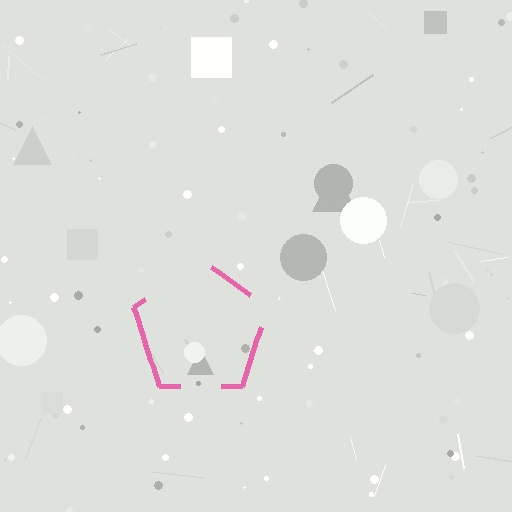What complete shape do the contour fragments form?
The contour fragments form a pentagon.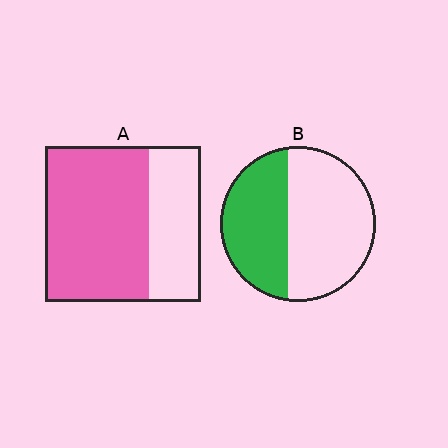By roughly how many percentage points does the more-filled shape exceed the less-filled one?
By roughly 25 percentage points (A over B).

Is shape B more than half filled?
No.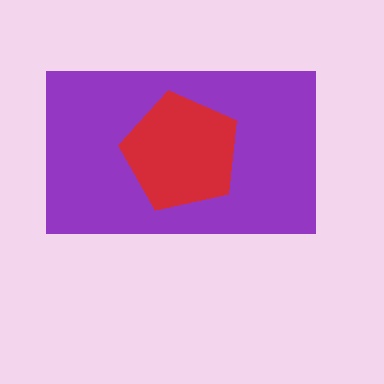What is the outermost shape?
The purple rectangle.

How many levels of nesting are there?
2.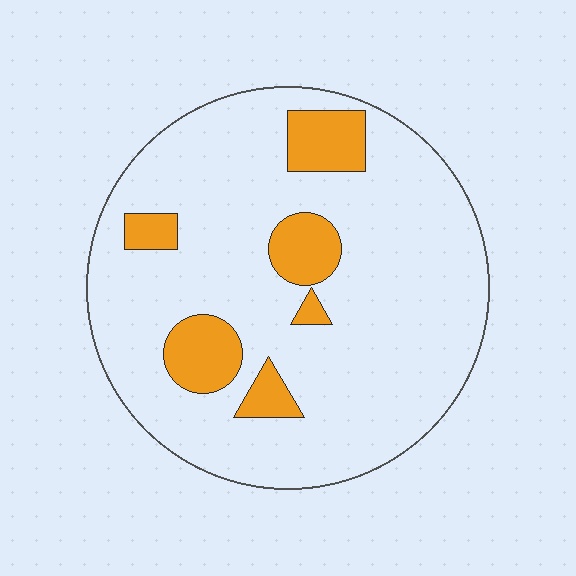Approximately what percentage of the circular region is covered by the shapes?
Approximately 15%.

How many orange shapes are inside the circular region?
6.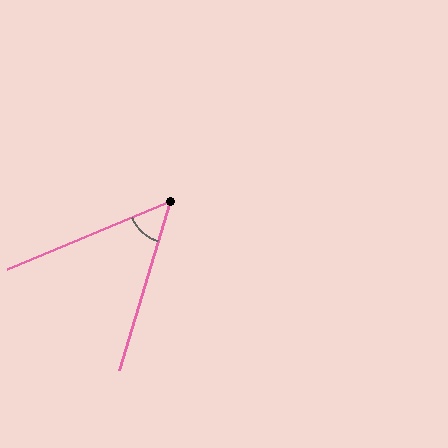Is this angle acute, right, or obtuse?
It is acute.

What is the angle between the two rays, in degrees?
Approximately 51 degrees.